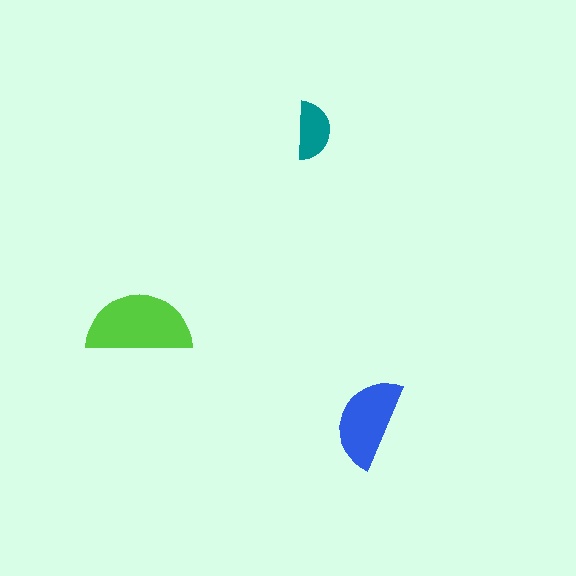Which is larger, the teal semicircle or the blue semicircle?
The blue one.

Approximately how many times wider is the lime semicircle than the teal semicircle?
About 2 times wider.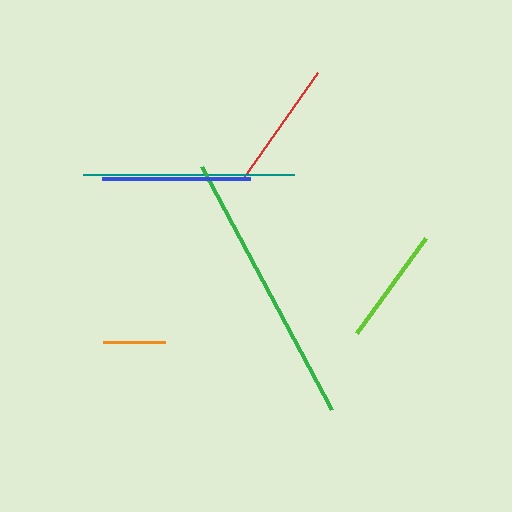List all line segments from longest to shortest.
From longest to shortest: green, teal, blue, red, lime, orange.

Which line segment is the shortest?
The orange line is the shortest at approximately 62 pixels.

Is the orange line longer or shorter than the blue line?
The blue line is longer than the orange line.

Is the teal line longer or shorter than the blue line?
The teal line is longer than the blue line.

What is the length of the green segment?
The green segment is approximately 275 pixels long.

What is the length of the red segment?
The red segment is approximately 128 pixels long.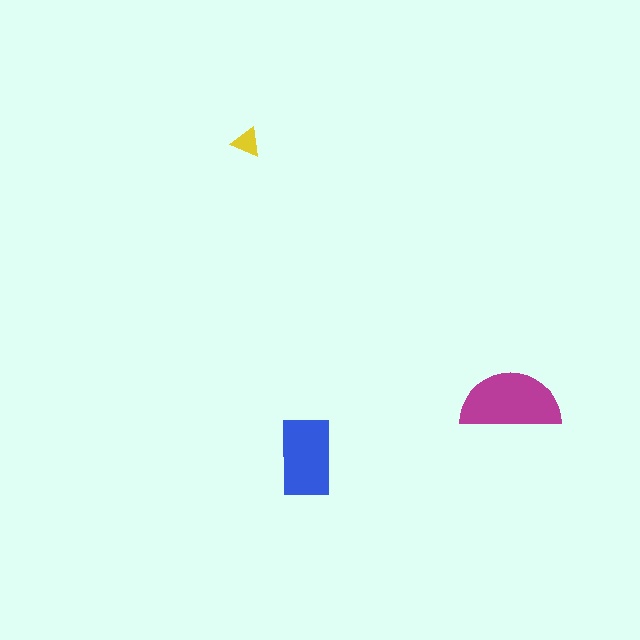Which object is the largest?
The magenta semicircle.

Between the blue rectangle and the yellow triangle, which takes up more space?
The blue rectangle.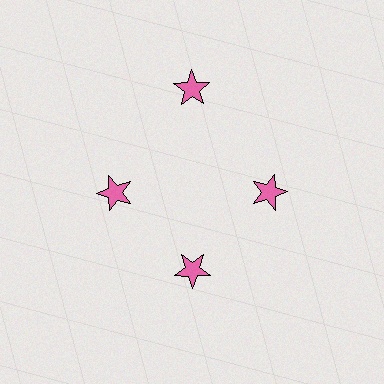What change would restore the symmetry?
The symmetry would be restored by moving it inward, back onto the ring so that all 4 stars sit at equal angles and equal distance from the center.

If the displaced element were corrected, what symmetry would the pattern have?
It would have 4-fold rotational symmetry — the pattern would map onto itself every 90 degrees.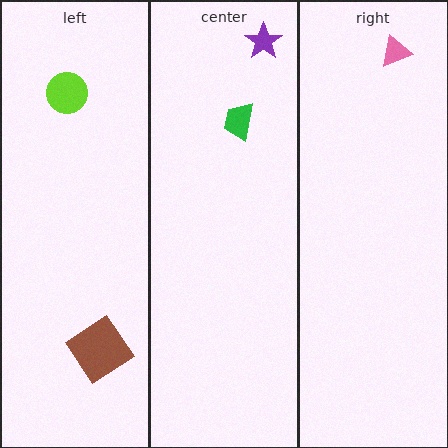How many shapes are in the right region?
1.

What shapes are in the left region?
The lime circle, the brown diamond.